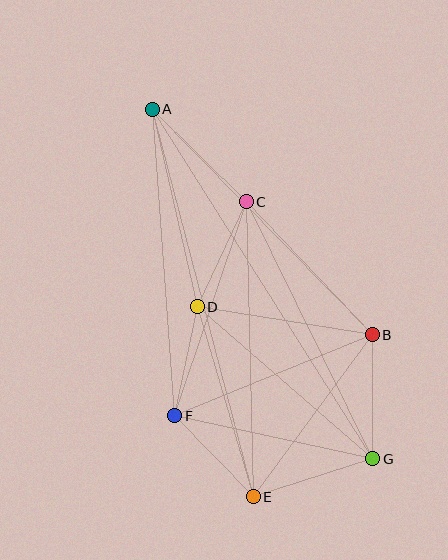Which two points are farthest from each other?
Points A and G are farthest from each other.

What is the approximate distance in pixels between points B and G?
The distance between B and G is approximately 124 pixels.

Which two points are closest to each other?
Points D and F are closest to each other.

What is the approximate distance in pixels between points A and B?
The distance between A and B is approximately 315 pixels.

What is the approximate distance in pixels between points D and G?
The distance between D and G is approximately 232 pixels.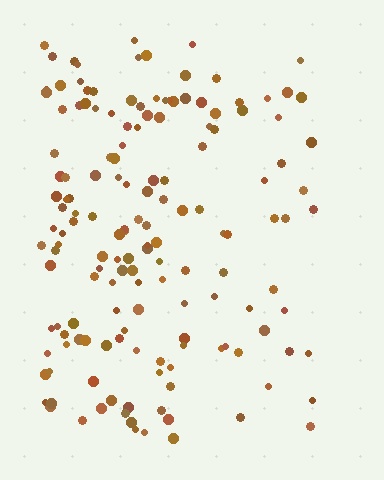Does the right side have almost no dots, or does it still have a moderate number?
Still a moderate number, just noticeably fewer than the left.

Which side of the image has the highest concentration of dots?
The left.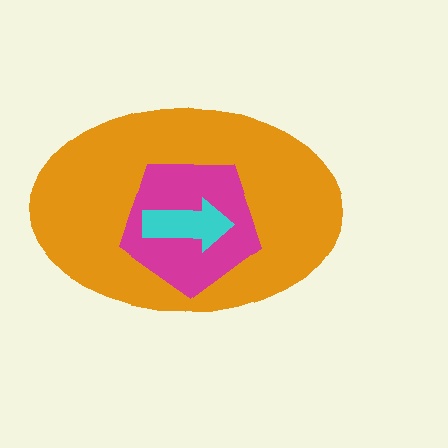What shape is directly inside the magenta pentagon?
The cyan arrow.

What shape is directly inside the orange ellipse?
The magenta pentagon.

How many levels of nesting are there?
3.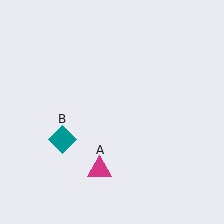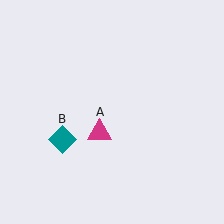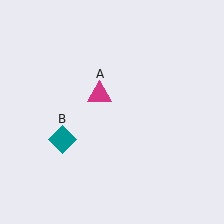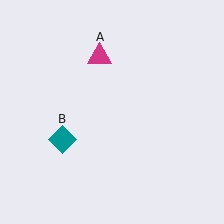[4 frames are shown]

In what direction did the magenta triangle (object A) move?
The magenta triangle (object A) moved up.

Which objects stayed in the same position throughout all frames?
Teal diamond (object B) remained stationary.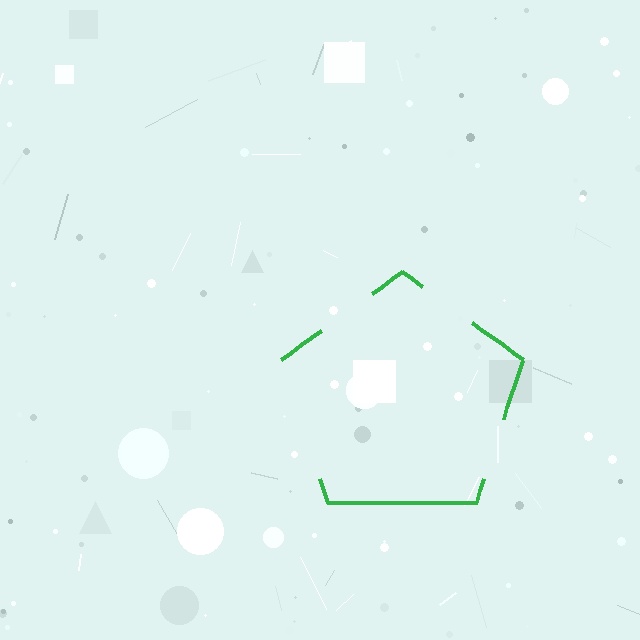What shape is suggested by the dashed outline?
The dashed outline suggests a pentagon.